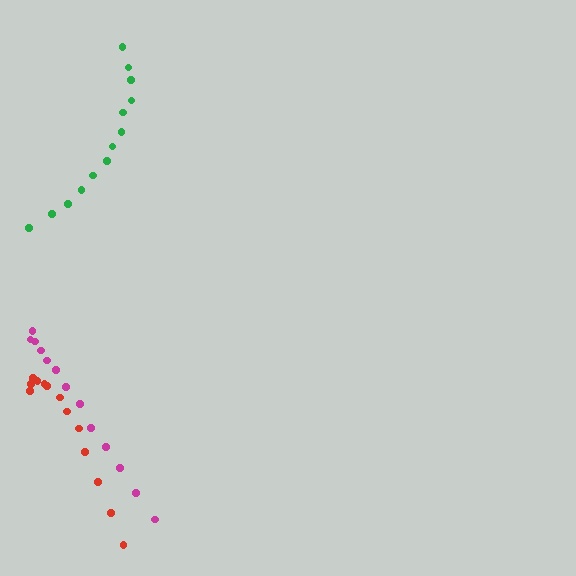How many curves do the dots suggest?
There are 3 distinct paths.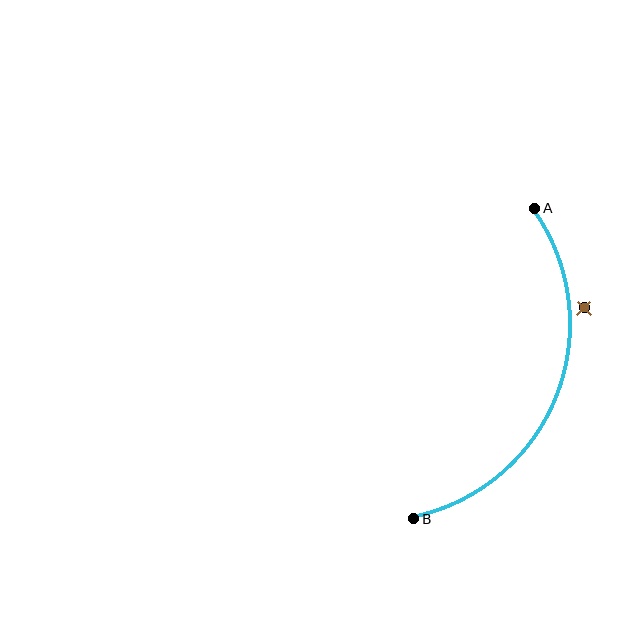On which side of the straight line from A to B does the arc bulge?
The arc bulges to the right of the straight line connecting A and B.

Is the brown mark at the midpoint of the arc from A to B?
No — the brown mark does not lie on the arc at all. It sits slightly outside the curve.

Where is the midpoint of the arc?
The arc midpoint is the point on the curve farthest from the straight line joining A and B. It sits to the right of that line.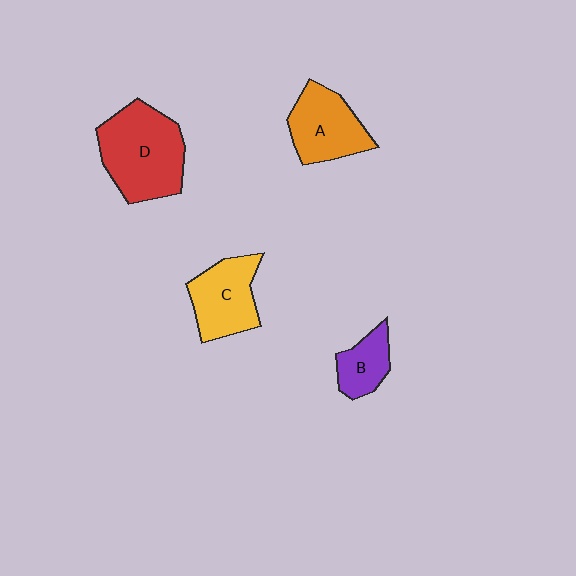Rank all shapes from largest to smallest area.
From largest to smallest: D (red), A (orange), C (yellow), B (purple).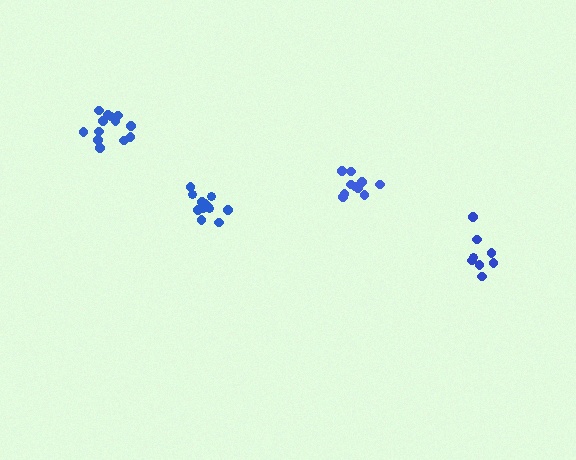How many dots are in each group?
Group 1: 13 dots, Group 2: 8 dots, Group 3: 10 dots, Group 4: 13 dots (44 total).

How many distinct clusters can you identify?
There are 4 distinct clusters.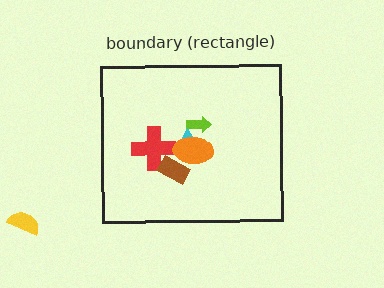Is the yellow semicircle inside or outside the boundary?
Outside.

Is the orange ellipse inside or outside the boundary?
Inside.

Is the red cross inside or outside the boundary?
Inside.